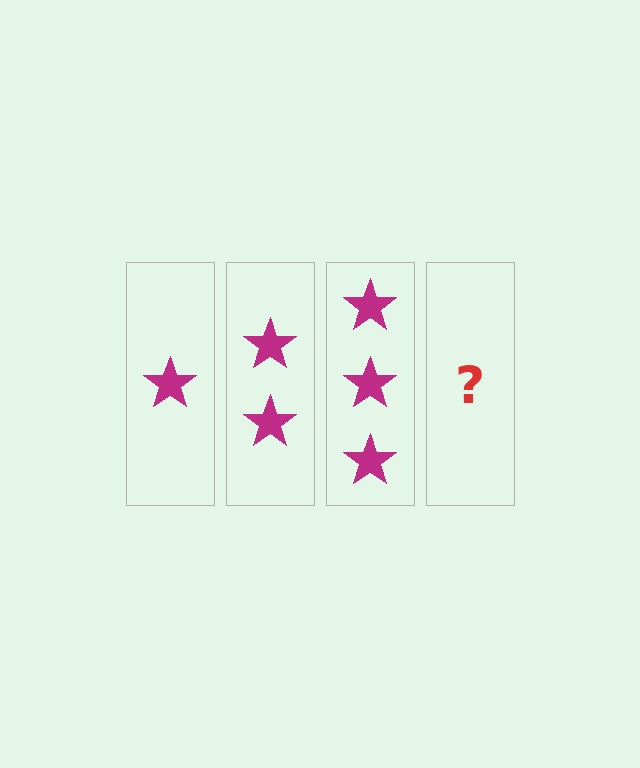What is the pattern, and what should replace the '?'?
The pattern is that each step adds one more star. The '?' should be 4 stars.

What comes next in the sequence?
The next element should be 4 stars.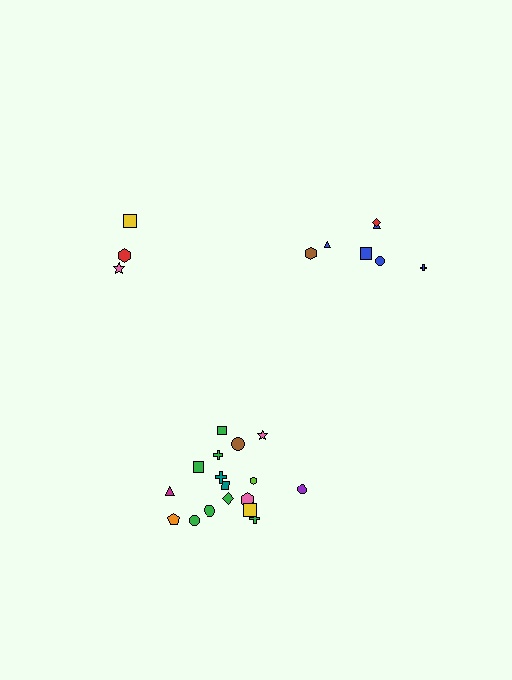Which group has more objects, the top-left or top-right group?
The top-right group.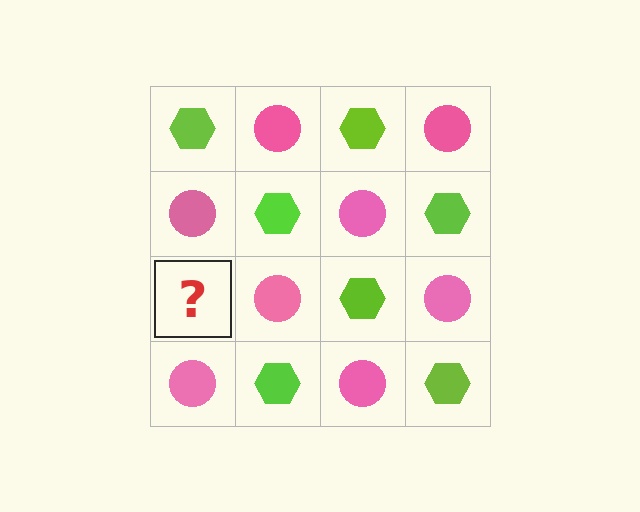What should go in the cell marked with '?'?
The missing cell should contain a lime hexagon.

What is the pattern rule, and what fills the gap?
The rule is that it alternates lime hexagon and pink circle in a checkerboard pattern. The gap should be filled with a lime hexagon.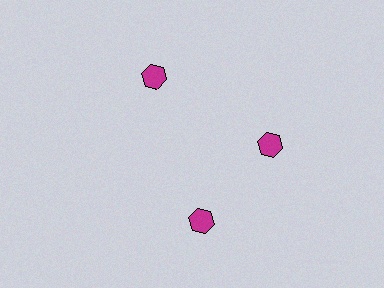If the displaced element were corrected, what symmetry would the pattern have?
It would have 3-fold rotational symmetry — the pattern would map onto itself every 120 degrees.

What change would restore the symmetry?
The symmetry would be restored by rotating it back into even spacing with its neighbors so that all 3 hexagons sit at equal angles and equal distance from the center.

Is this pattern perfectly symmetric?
No. The 3 magenta hexagons are arranged in a ring, but one element near the 7 o'clock position is rotated out of alignment along the ring, breaking the 3-fold rotational symmetry.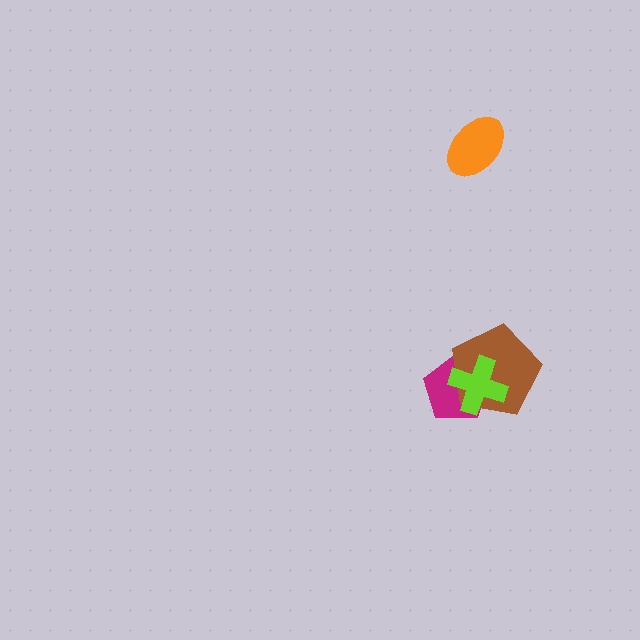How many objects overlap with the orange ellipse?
0 objects overlap with the orange ellipse.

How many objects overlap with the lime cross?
2 objects overlap with the lime cross.